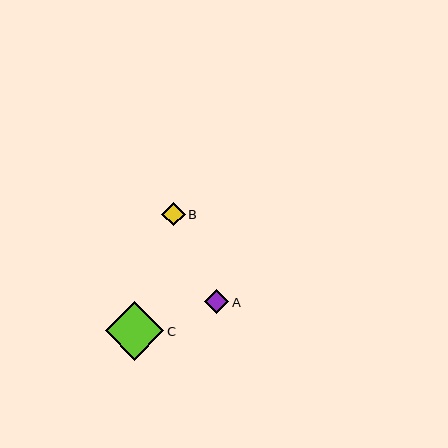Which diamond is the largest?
Diamond C is the largest with a size of approximately 58 pixels.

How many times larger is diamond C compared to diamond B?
Diamond C is approximately 2.5 times the size of diamond B.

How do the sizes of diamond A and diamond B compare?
Diamond A and diamond B are approximately the same size.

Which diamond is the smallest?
Diamond B is the smallest with a size of approximately 23 pixels.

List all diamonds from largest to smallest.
From largest to smallest: C, A, B.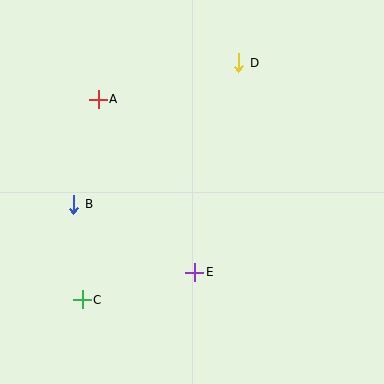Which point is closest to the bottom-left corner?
Point C is closest to the bottom-left corner.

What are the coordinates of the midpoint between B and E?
The midpoint between B and E is at (134, 238).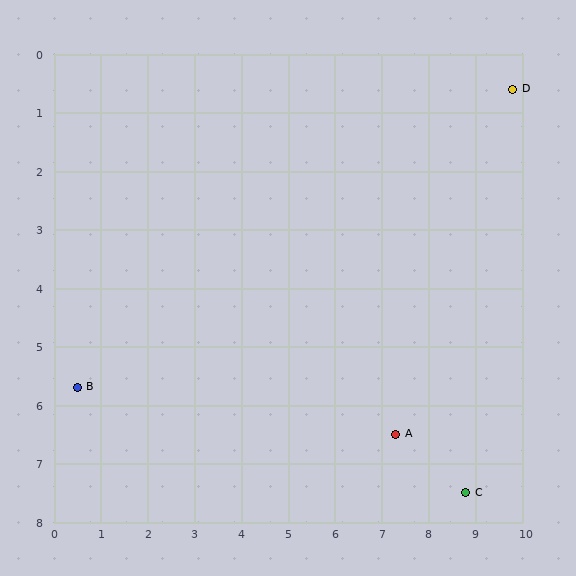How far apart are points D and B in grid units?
Points D and B are about 10.6 grid units apart.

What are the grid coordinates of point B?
Point B is at approximately (0.5, 5.7).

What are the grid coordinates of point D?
Point D is at approximately (9.8, 0.6).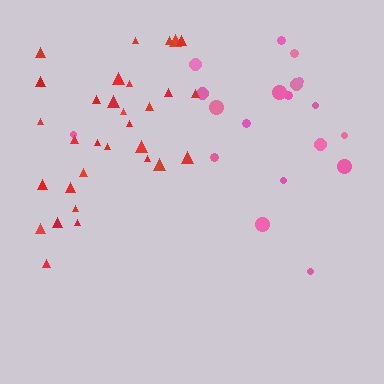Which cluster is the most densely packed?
Red.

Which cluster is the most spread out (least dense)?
Pink.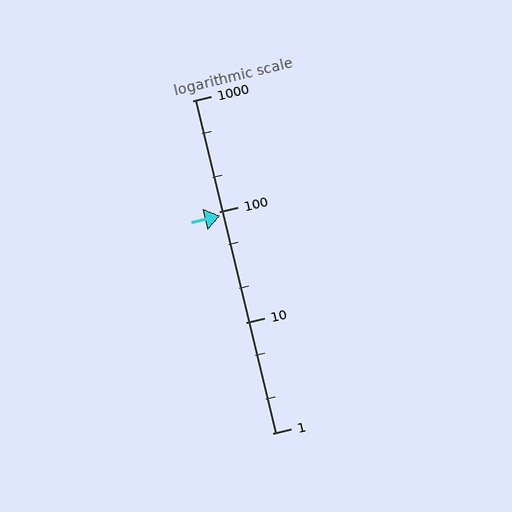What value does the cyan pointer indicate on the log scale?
The pointer indicates approximately 92.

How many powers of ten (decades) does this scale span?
The scale spans 3 decades, from 1 to 1000.